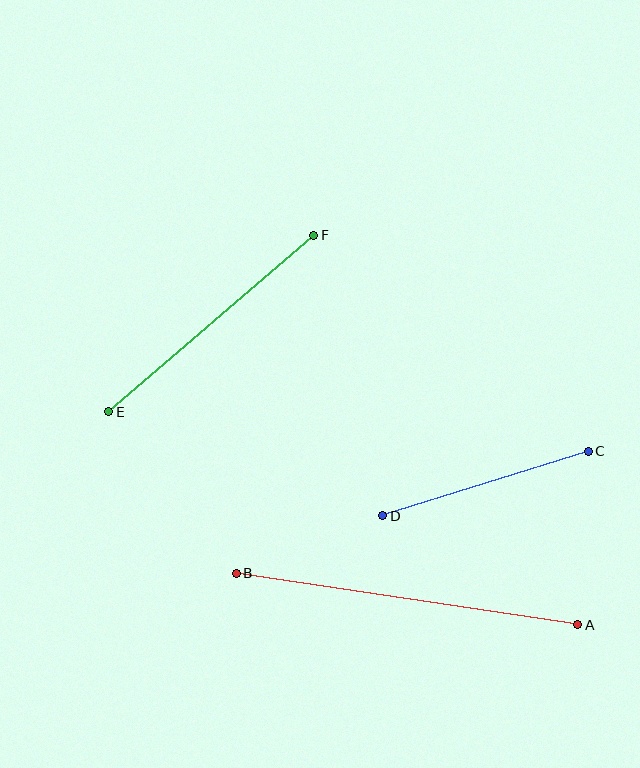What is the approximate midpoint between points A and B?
The midpoint is at approximately (407, 599) pixels.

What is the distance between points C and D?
The distance is approximately 216 pixels.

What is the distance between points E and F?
The distance is approximately 271 pixels.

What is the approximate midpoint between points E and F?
The midpoint is at approximately (211, 323) pixels.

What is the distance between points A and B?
The distance is approximately 345 pixels.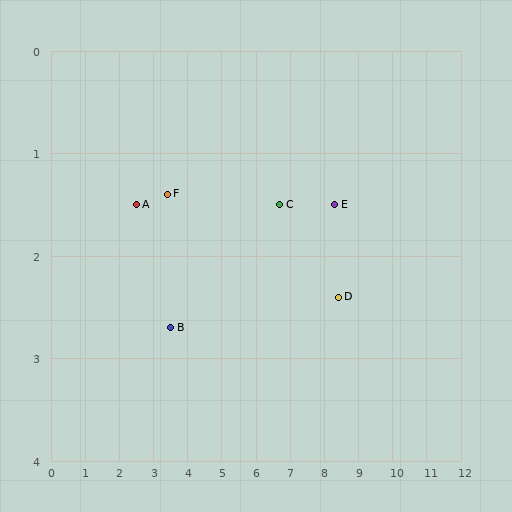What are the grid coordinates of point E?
Point E is at approximately (8.3, 1.5).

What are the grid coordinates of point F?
Point F is at approximately (3.4, 1.4).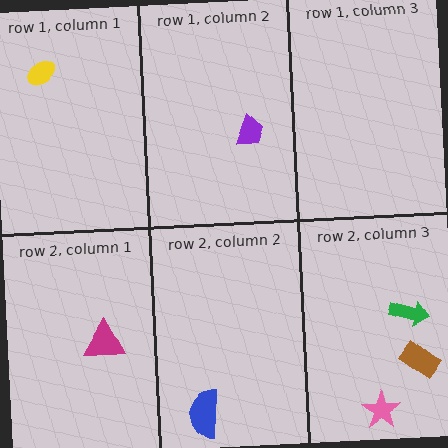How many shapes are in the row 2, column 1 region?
1.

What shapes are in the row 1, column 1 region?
The yellow ellipse.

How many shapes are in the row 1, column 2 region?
1.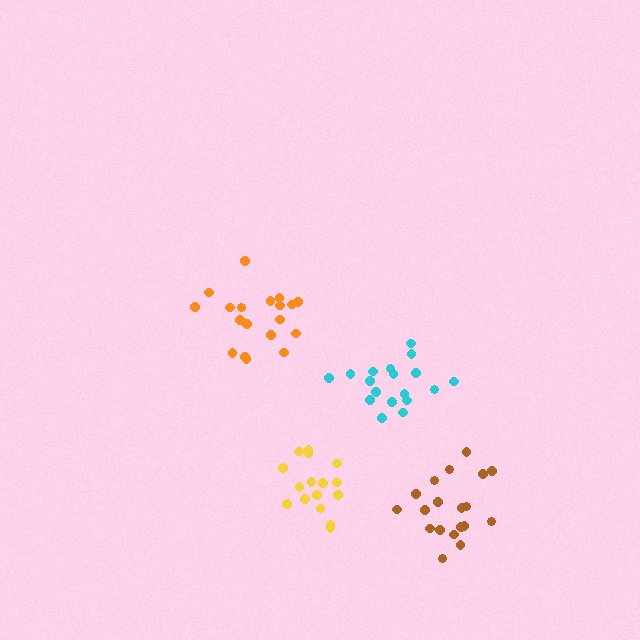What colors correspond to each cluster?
The clusters are colored: orange, yellow, cyan, brown.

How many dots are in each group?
Group 1: 19 dots, Group 2: 16 dots, Group 3: 18 dots, Group 4: 19 dots (72 total).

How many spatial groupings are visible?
There are 4 spatial groupings.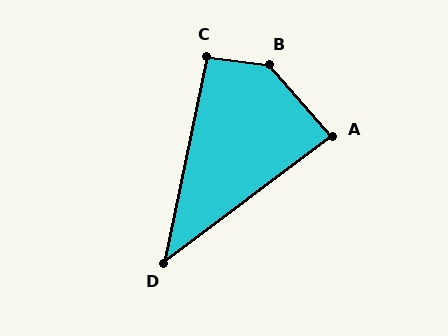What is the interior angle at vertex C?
Approximately 94 degrees (approximately right).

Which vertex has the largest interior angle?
B, at approximately 139 degrees.